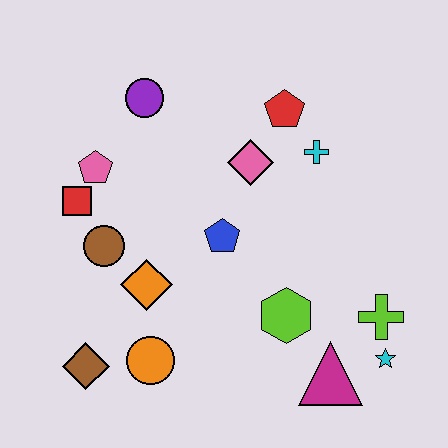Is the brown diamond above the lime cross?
No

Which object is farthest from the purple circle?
The cyan star is farthest from the purple circle.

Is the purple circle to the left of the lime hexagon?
Yes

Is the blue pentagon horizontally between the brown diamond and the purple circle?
No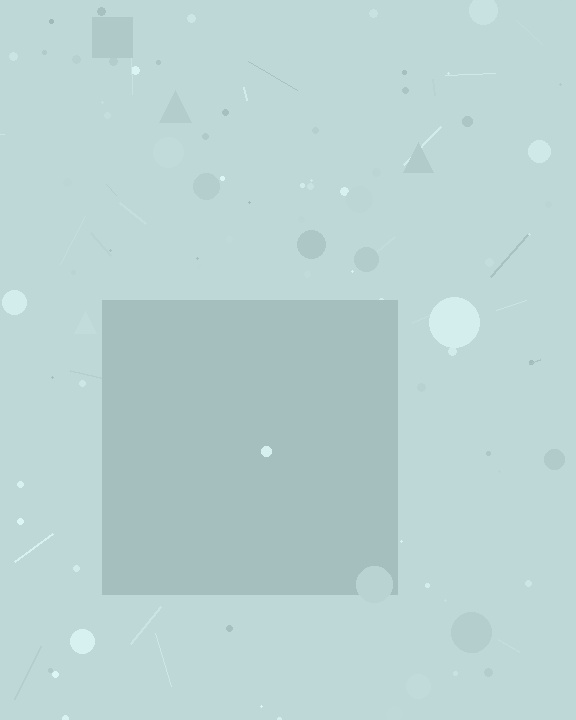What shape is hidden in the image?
A square is hidden in the image.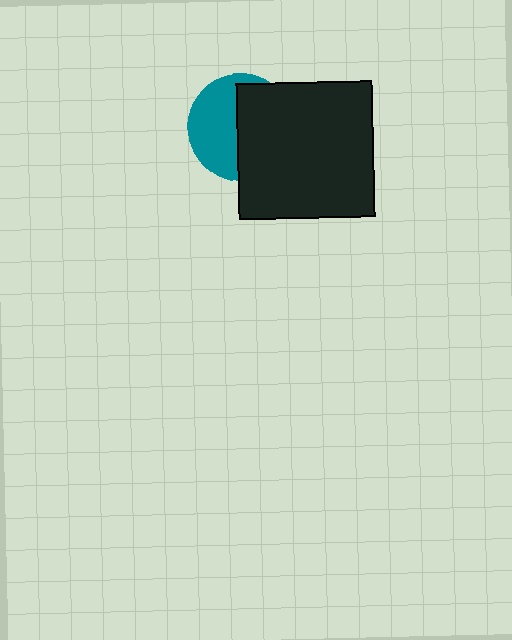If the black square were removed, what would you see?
You would see the complete teal circle.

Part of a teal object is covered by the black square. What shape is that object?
It is a circle.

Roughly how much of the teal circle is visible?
About half of it is visible (roughly 48%).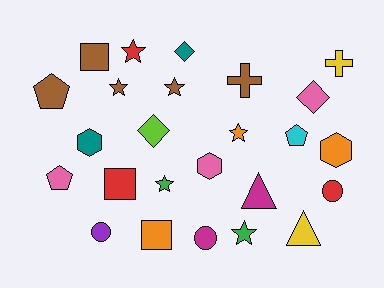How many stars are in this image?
There are 6 stars.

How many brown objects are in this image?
There are 5 brown objects.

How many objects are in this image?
There are 25 objects.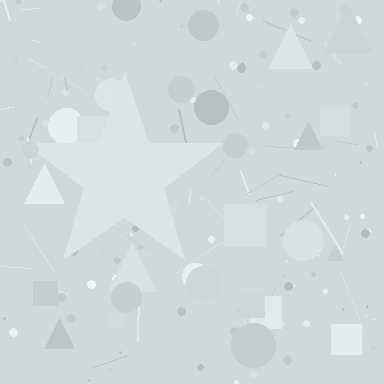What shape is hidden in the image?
A star is hidden in the image.